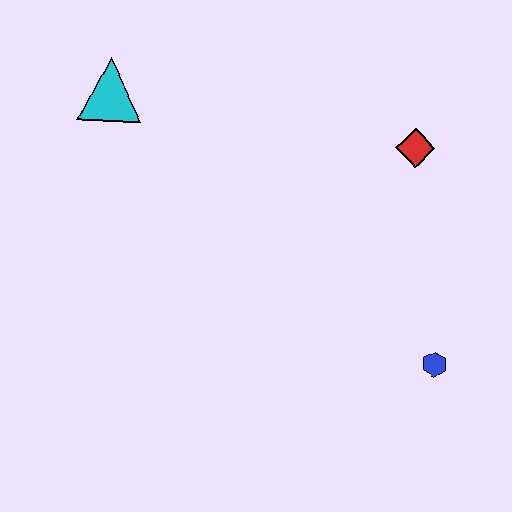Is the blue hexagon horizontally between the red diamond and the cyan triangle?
No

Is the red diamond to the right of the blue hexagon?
No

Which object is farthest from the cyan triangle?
The blue hexagon is farthest from the cyan triangle.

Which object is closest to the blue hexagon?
The red diamond is closest to the blue hexagon.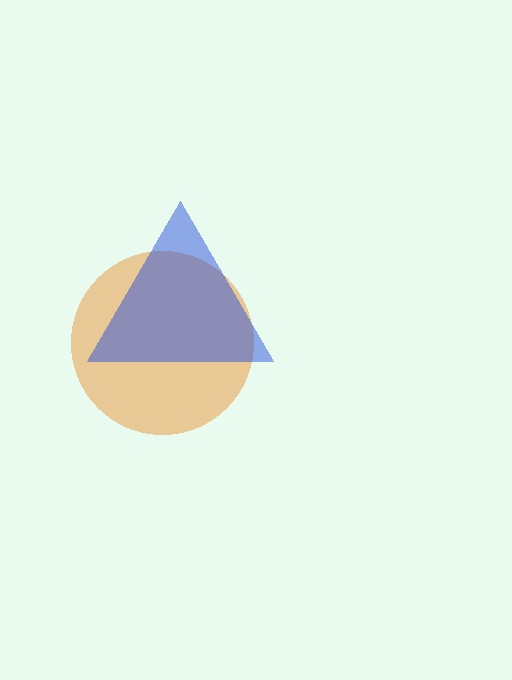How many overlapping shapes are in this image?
There are 2 overlapping shapes in the image.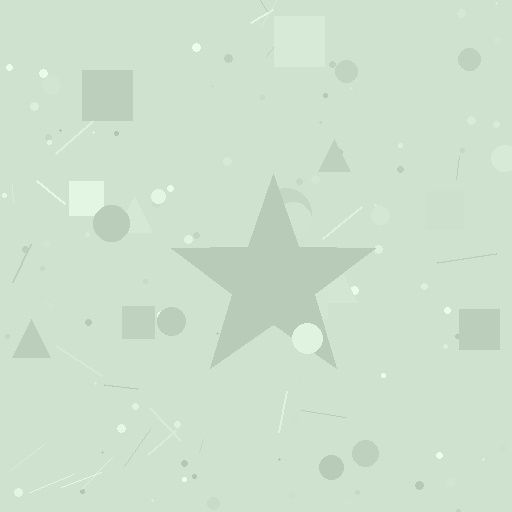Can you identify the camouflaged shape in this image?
The camouflaged shape is a star.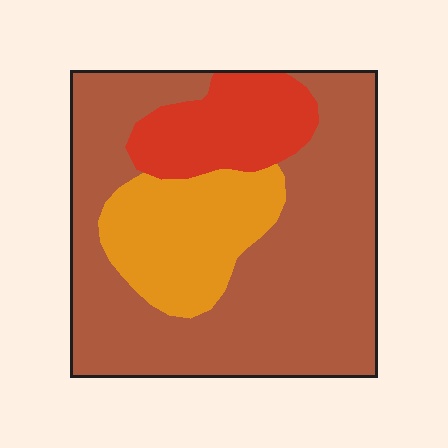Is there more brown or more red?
Brown.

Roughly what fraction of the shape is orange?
Orange covers around 20% of the shape.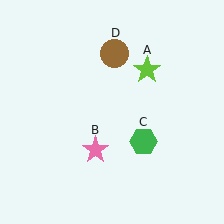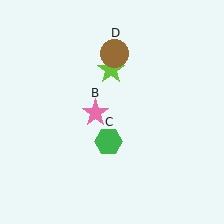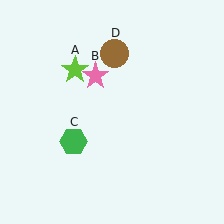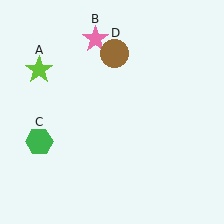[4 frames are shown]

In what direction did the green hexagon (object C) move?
The green hexagon (object C) moved left.